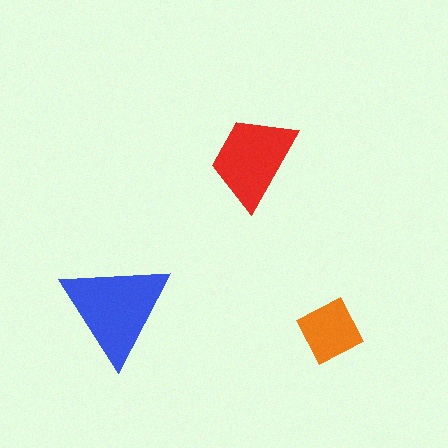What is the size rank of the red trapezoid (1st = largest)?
2nd.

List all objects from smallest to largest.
The orange diamond, the red trapezoid, the blue triangle.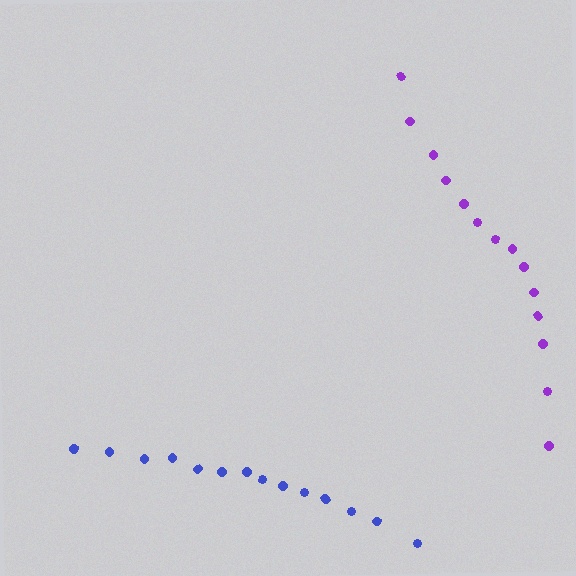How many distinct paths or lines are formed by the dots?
There are 2 distinct paths.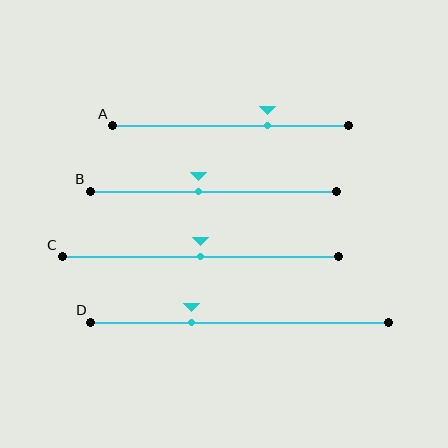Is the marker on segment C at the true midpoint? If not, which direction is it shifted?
Yes, the marker on segment C is at the true midpoint.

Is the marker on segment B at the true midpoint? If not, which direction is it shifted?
No, the marker on segment B is shifted to the left by about 6% of the segment length.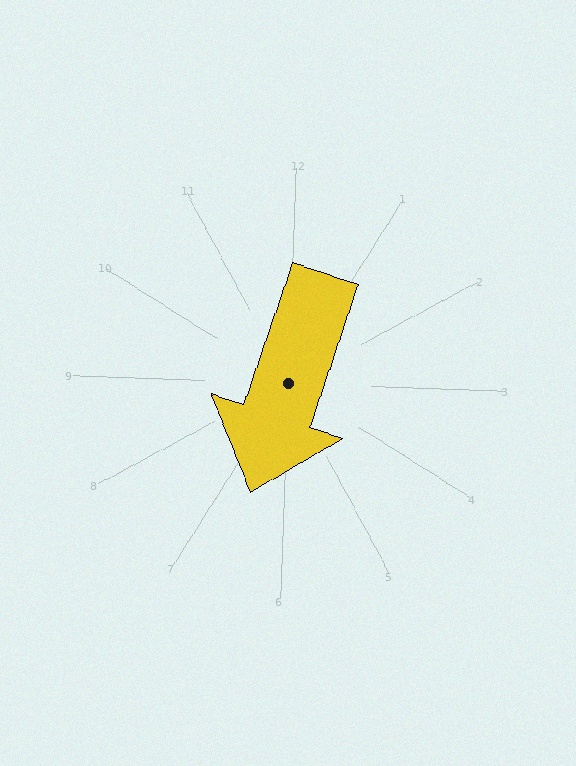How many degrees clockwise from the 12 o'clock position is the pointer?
Approximately 197 degrees.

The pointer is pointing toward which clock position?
Roughly 7 o'clock.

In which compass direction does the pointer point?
South.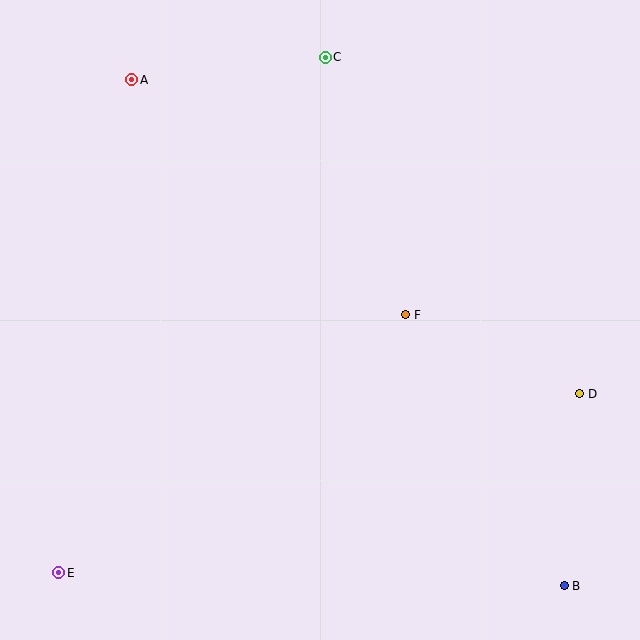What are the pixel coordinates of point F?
Point F is at (406, 315).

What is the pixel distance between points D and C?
The distance between D and C is 422 pixels.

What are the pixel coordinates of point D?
Point D is at (580, 394).